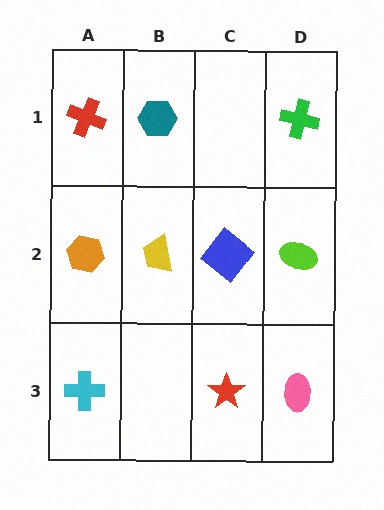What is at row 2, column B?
A yellow trapezoid.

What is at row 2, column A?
An orange hexagon.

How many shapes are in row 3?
3 shapes.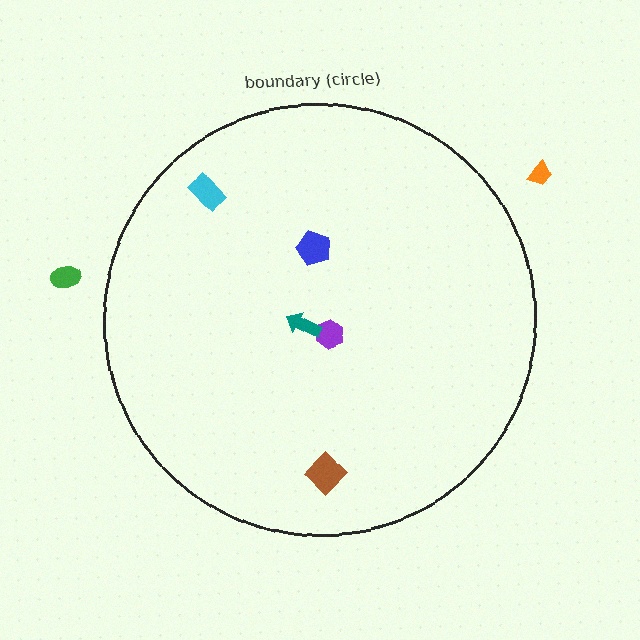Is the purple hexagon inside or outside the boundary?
Inside.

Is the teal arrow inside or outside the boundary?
Inside.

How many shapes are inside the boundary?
5 inside, 2 outside.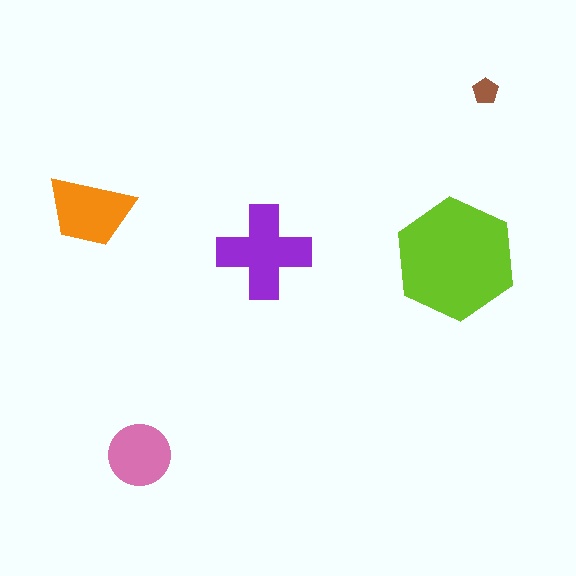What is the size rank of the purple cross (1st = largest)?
2nd.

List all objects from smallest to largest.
The brown pentagon, the pink circle, the orange trapezoid, the purple cross, the lime hexagon.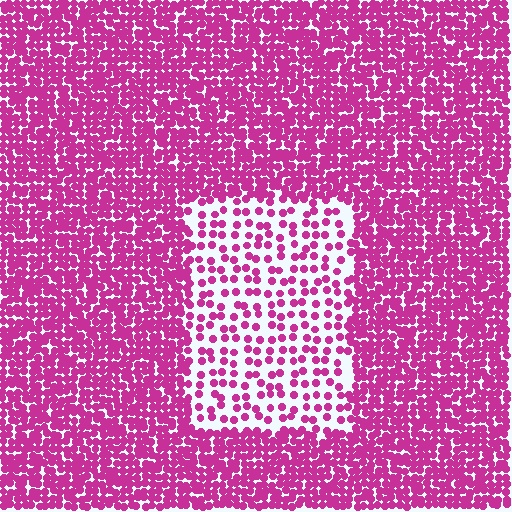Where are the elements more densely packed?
The elements are more densely packed outside the rectangle boundary.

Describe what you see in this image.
The image contains small magenta elements arranged at two different densities. A rectangle-shaped region is visible where the elements are less densely packed than the surrounding area.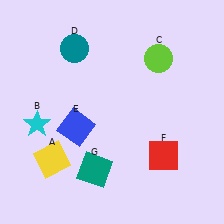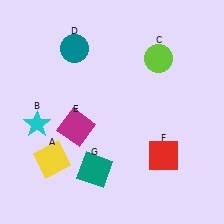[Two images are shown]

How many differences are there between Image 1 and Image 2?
There is 1 difference between the two images.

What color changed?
The square (E) changed from blue in Image 1 to magenta in Image 2.